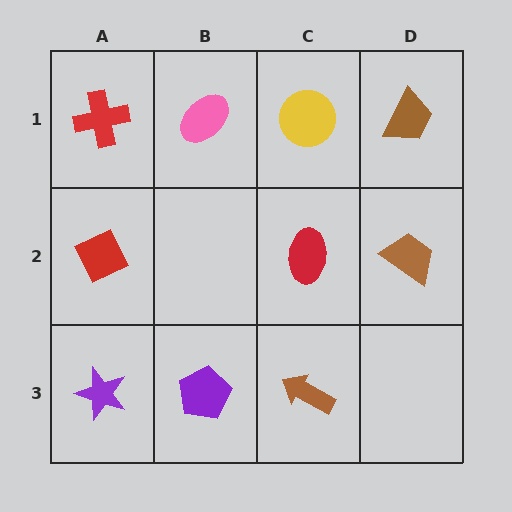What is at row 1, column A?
A red cross.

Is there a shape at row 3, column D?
No, that cell is empty.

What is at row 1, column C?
A yellow circle.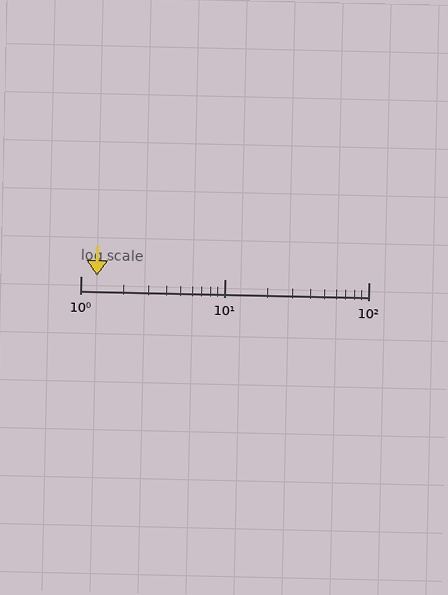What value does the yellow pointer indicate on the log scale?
The pointer indicates approximately 1.3.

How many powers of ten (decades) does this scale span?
The scale spans 2 decades, from 1 to 100.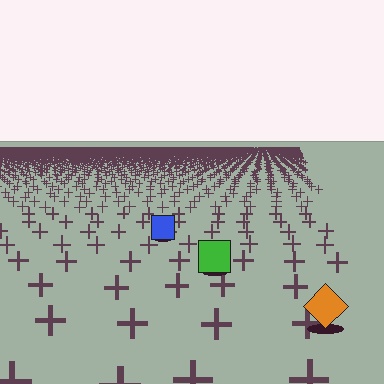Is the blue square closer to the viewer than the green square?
No. The green square is closer — you can tell from the texture gradient: the ground texture is coarser near it.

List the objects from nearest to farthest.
From nearest to farthest: the orange diamond, the green square, the blue square.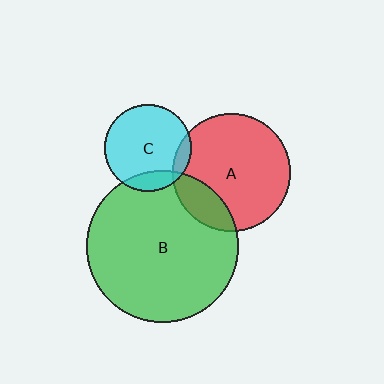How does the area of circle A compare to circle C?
Approximately 1.9 times.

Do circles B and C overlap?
Yes.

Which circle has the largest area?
Circle B (green).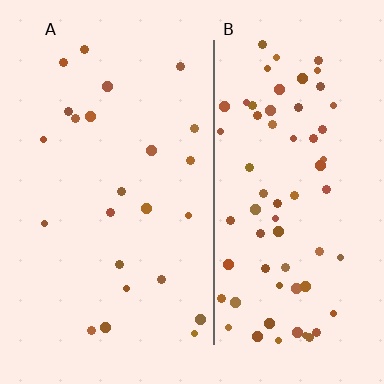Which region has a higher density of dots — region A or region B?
B (the right).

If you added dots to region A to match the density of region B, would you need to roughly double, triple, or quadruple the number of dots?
Approximately triple.